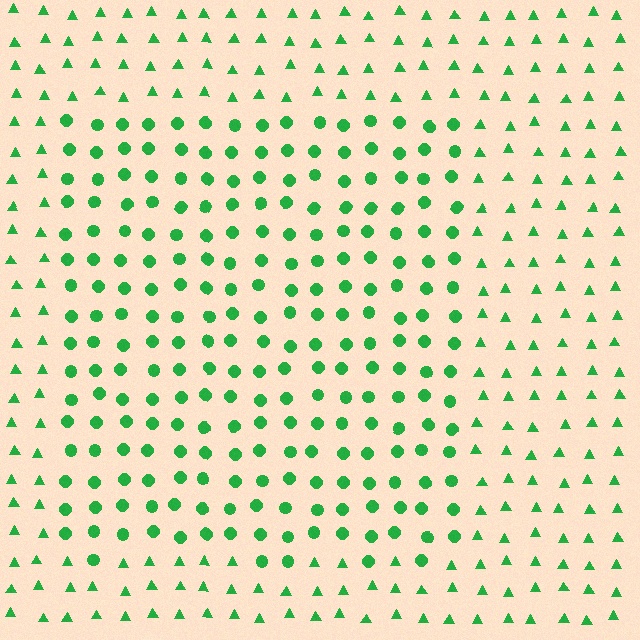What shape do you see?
I see a rectangle.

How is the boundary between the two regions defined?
The boundary is defined by a change in element shape: circles inside vs. triangles outside. All elements share the same color and spacing.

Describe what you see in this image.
The image is filled with small green elements arranged in a uniform grid. A rectangle-shaped region contains circles, while the surrounding area contains triangles. The boundary is defined purely by the change in element shape.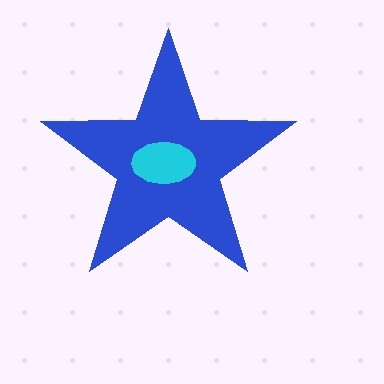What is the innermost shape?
The cyan ellipse.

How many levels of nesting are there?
2.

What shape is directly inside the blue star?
The cyan ellipse.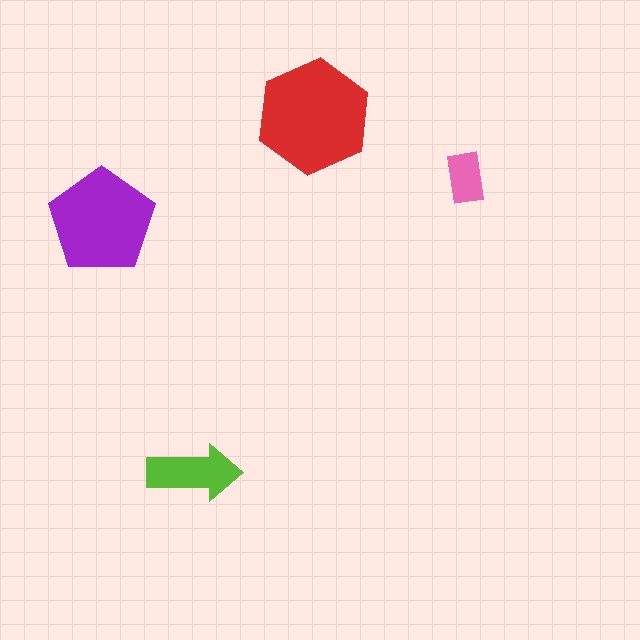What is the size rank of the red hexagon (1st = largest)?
1st.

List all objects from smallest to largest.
The pink rectangle, the lime arrow, the purple pentagon, the red hexagon.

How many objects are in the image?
There are 4 objects in the image.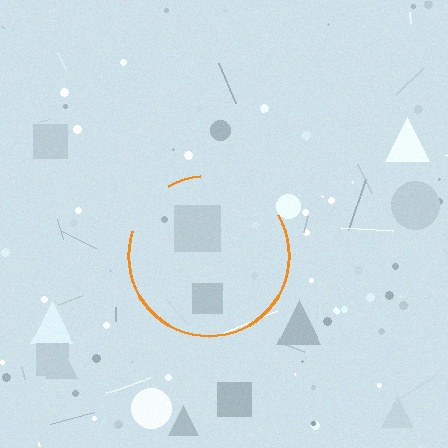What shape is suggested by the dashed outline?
The dashed outline suggests a circle.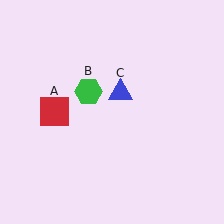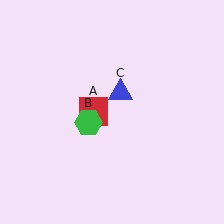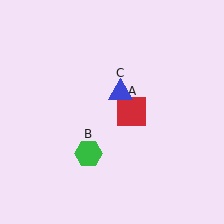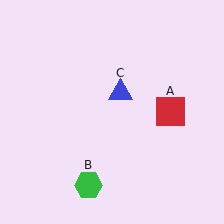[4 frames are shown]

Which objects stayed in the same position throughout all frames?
Blue triangle (object C) remained stationary.